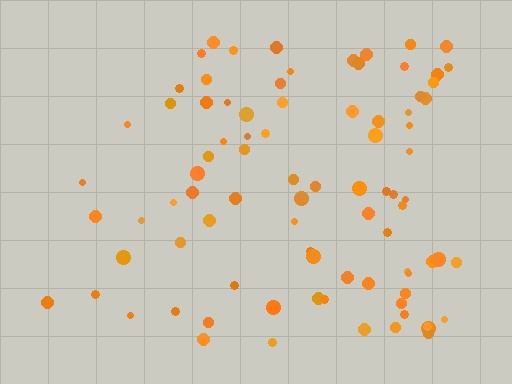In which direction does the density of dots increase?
From left to right, with the right side densest.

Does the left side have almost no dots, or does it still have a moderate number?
Still a moderate number, just noticeably fewer than the right.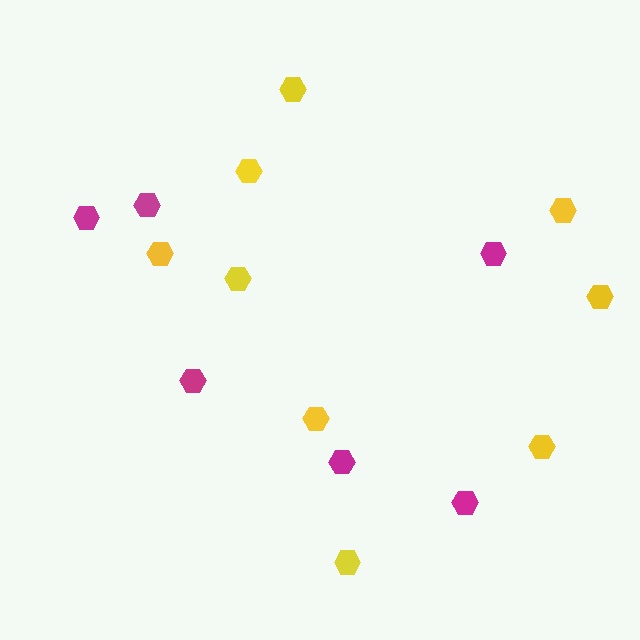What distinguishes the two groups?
There are 2 groups: one group of magenta hexagons (6) and one group of yellow hexagons (9).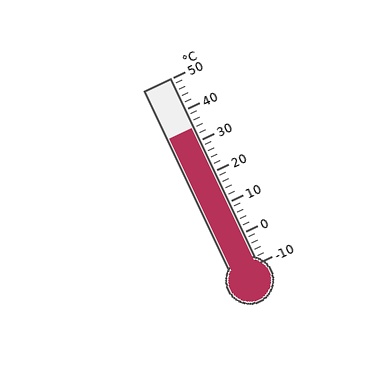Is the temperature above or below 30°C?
The temperature is above 30°C.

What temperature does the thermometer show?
The thermometer shows approximately 34°C.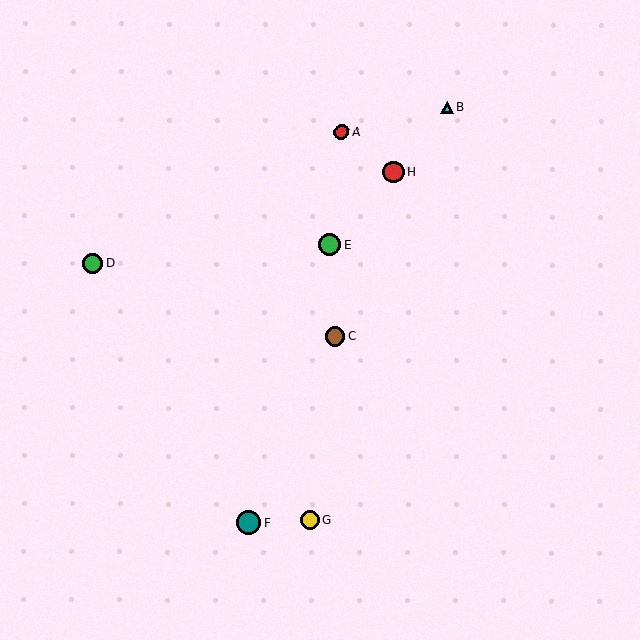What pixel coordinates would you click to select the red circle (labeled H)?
Click at (394, 172) to select the red circle H.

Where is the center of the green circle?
The center of the green circle is at (93, 264).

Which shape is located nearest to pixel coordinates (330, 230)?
The green circle (labeled E) at (330, 245) is nearest to that location.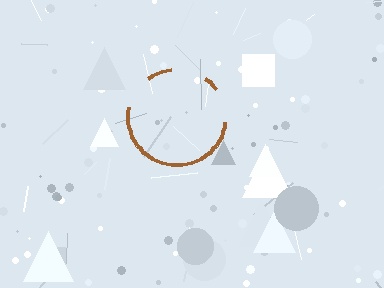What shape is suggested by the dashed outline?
The dashed outline suggests a circle.